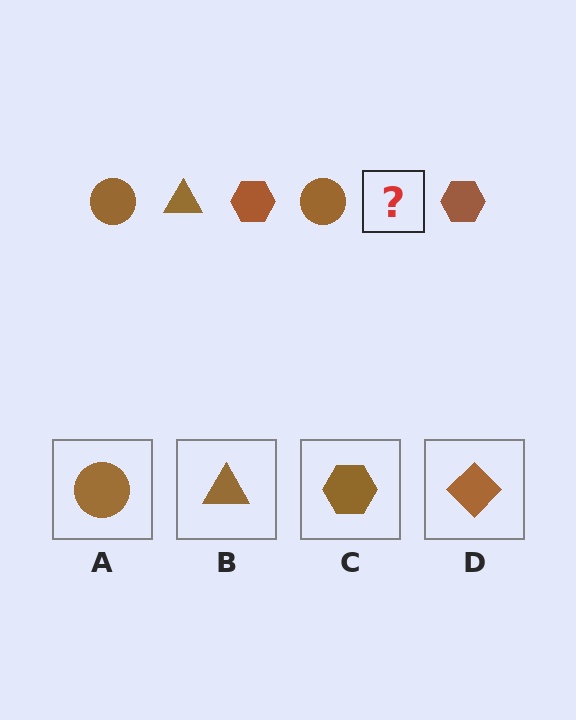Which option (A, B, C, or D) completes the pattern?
B.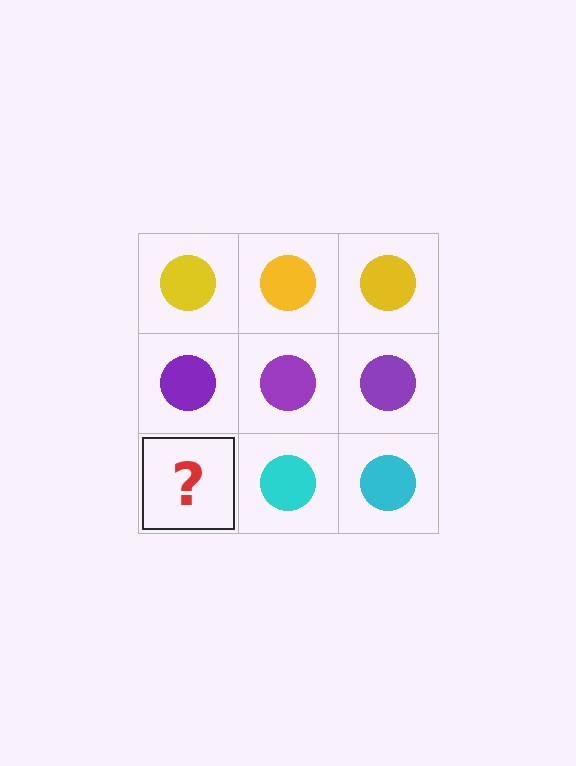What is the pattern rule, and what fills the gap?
The rule is that each row has a consistent color. The gap should be filled with a cyan circle.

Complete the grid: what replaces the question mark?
The question mark should be replaced with a cyan circle.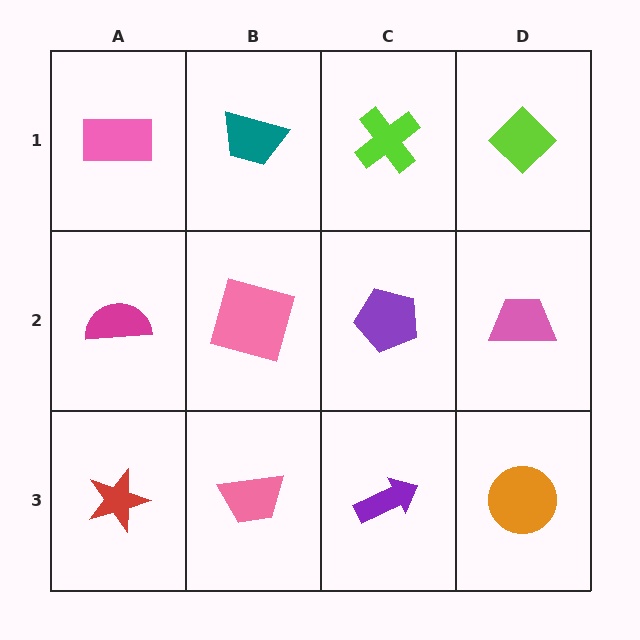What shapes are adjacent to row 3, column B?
A pink square (row 2, column B), a red star (row 3, column A), a purple arrow (row 3, column C).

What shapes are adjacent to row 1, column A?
A magenta semicircle (row 2, column A), a teal trapezoid (row 1, column B).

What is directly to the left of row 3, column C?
A pink trapezoid.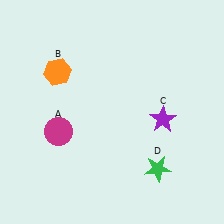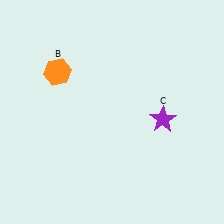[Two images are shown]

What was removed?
The green star (D), the magenta circle (A) were removed in Image 2.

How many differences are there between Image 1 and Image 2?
There are 2 differences between the two images.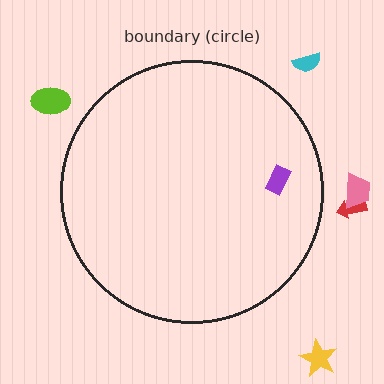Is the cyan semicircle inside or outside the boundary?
Outside.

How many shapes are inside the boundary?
1 inside, 5 outside.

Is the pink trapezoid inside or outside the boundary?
Outside.